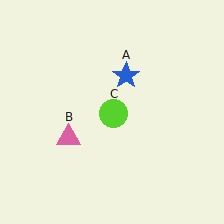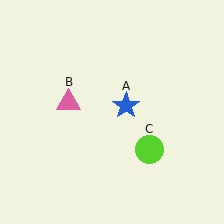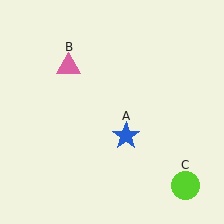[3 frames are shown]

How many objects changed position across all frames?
3 objects changed position: blue star (object A), pink triangle (object B), lime circle (object C).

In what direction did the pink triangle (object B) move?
The pink triangle (object B) moved up.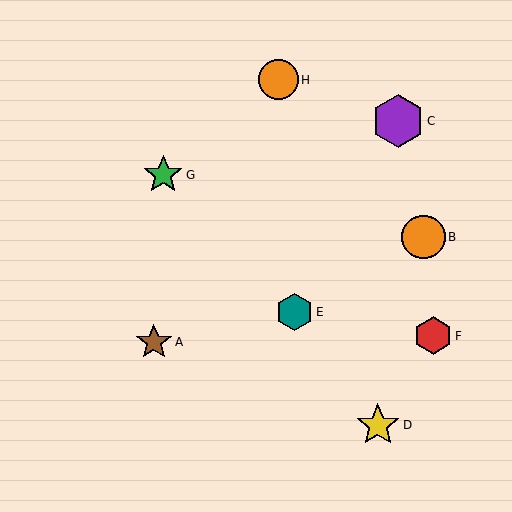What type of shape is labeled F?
Shape F is a red hexagon.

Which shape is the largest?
The purple hexagon (labeled C) is the largest.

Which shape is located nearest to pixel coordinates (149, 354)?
The brown star (labeled A) at (154, 342) is nearest to that location.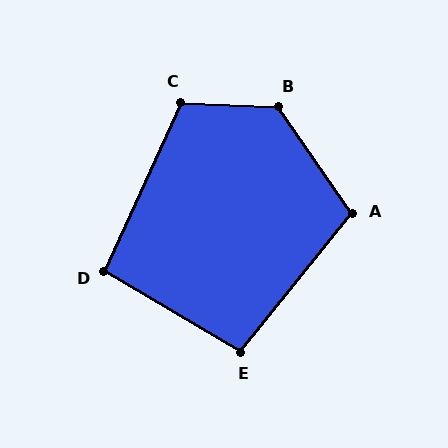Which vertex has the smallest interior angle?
D, at approximately 96 degrees.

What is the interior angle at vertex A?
Approximately 106 degrees (obtuse).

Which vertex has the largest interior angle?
B, at approximately 127 degrees.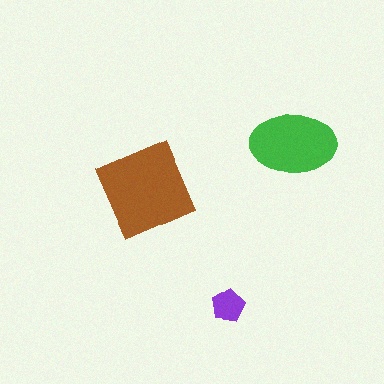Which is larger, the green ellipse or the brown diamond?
The brown diamond.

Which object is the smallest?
The purple pentagon.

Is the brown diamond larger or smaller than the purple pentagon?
Larger.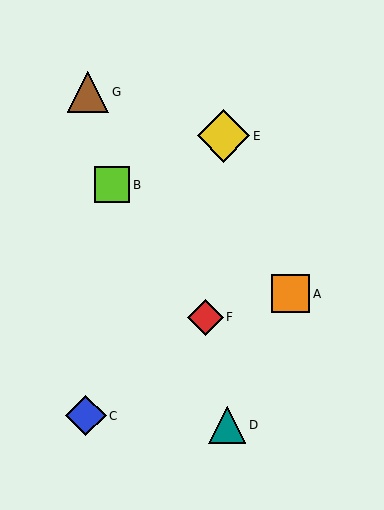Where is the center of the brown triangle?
The center of the brown triangle is at (88, 92).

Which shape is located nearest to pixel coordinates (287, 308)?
The orange square (labeled A) at (291, 294) is nearest to that location.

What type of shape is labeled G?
Shape G is a brown triangle.